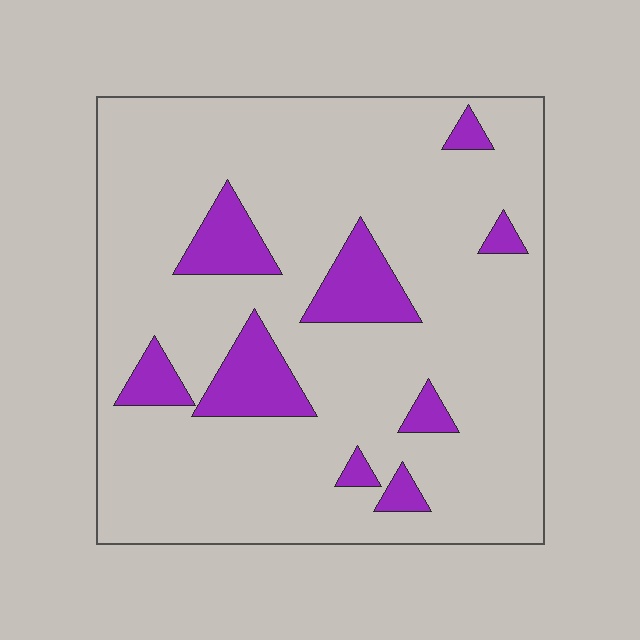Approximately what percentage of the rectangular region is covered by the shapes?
Approximately 15%.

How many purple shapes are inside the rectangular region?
9.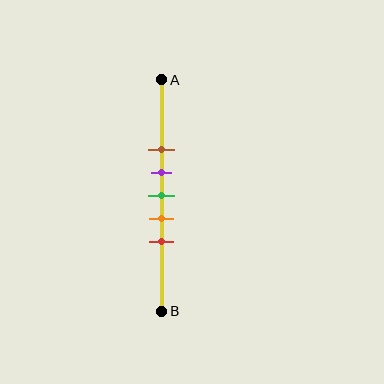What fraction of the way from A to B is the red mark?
The red mark is approximately 70% (0.7) of the way from A to B.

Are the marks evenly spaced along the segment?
Yes, the marks are approximately evenly spaced.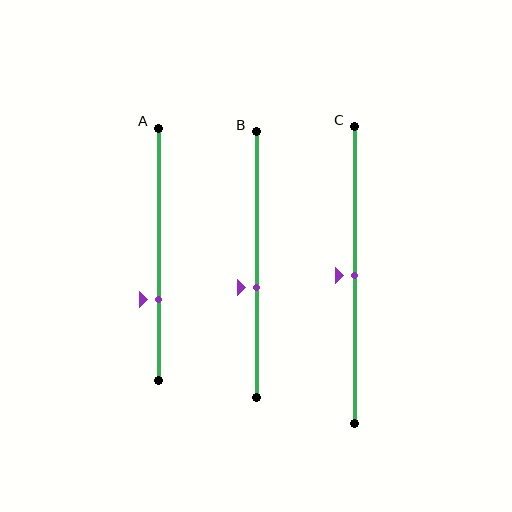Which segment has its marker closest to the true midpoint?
Segment C has its marker closest to the true midpoint.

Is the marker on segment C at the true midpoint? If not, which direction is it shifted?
Yes, the marker on segment C is at the true midpoint.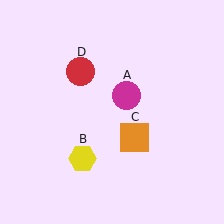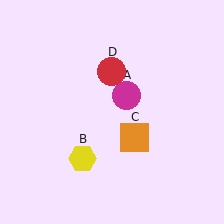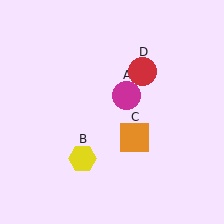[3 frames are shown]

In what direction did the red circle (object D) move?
The red circle (object D) moved right.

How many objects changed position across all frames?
1 object changed position: red circle (object D).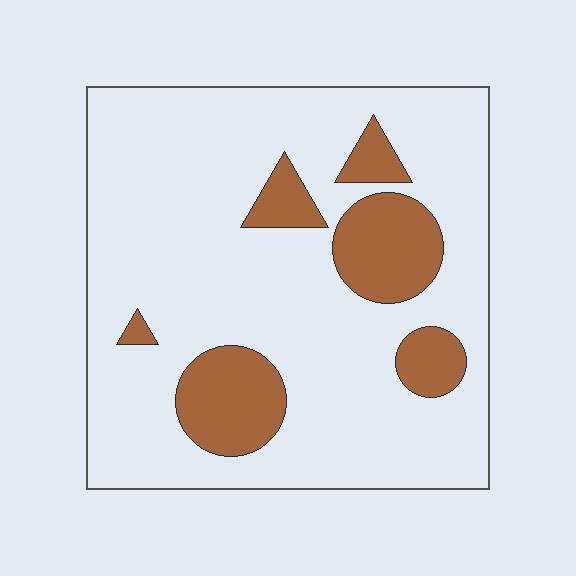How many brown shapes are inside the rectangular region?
6.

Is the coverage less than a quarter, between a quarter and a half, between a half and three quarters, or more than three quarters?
Less than a quarter.